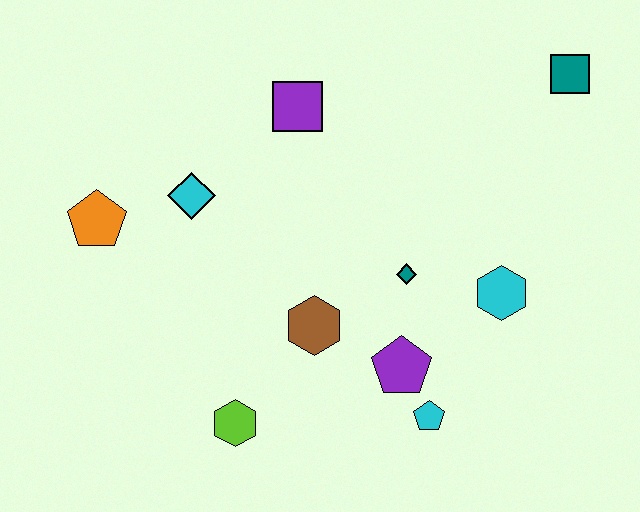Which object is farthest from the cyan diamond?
The teal square is farthest from the cyan diamond.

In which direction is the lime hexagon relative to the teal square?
The lime hexagon is below the teal square.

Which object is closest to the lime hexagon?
The brown hexagon is closest to the lime hexagon.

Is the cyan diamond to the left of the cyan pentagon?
Yes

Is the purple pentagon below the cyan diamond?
Yes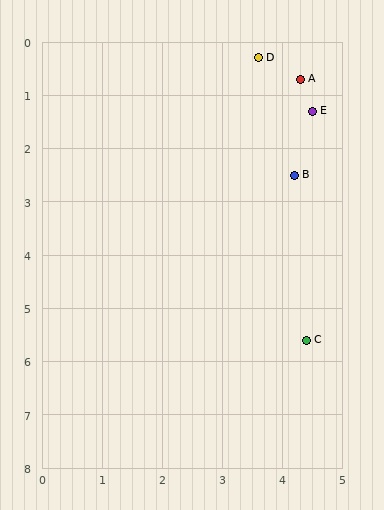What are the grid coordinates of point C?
Point C is at approximately (4.4, 5.6).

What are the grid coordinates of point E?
Point E is at approximately (4.5, 1.3).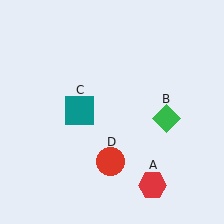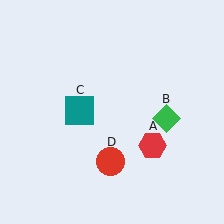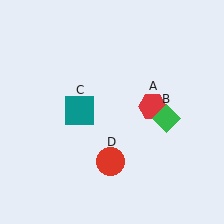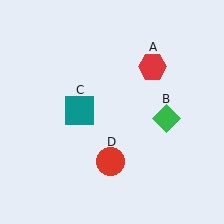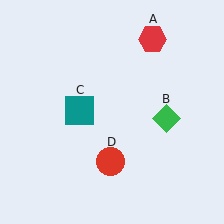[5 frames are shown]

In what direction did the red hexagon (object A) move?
The red hexagon (object A) moved up.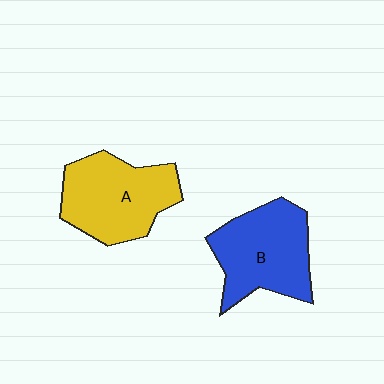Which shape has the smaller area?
Shape B (blue).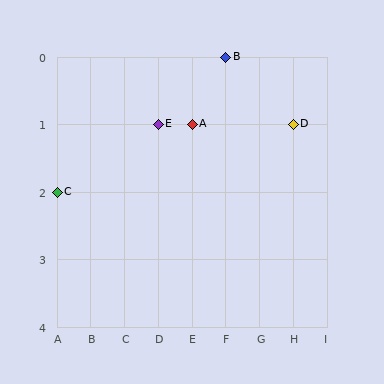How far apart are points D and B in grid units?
Points D and B are 2 columns and 1 row apart (about 2.2 grid units diagonally).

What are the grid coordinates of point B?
Point B is at grid coordinates (F, 0).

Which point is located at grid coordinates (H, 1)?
Point D is at (H, 1).